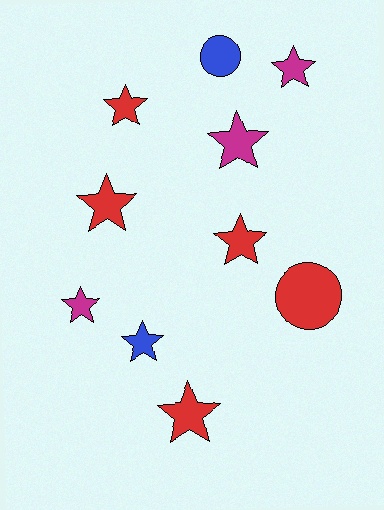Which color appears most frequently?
Red, with 5 objects.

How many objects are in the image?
There are 10 objects.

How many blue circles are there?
There is 1 blue circle.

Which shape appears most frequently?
Star, with 8 objects.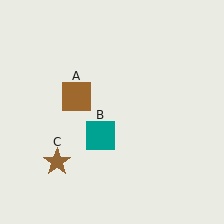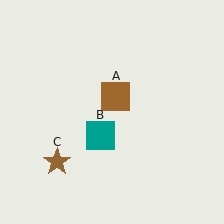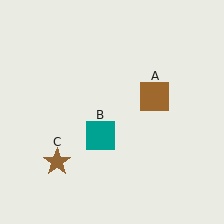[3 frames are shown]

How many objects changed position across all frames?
1 object changed position: brown square (object A).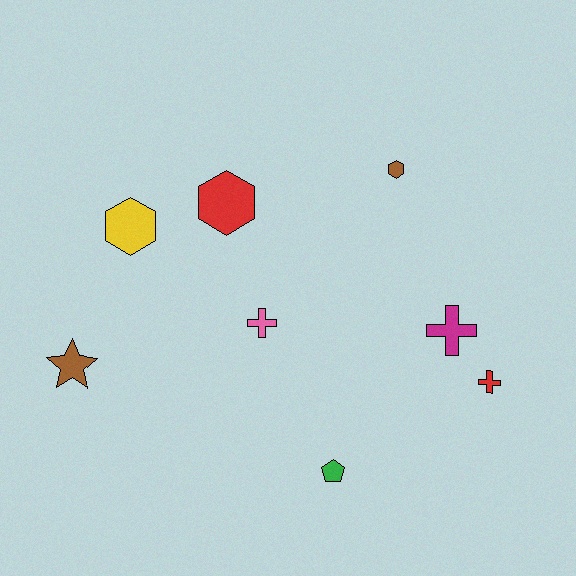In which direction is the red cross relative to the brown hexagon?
The red cross is below the brown hexagon.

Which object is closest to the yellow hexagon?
The red hexagon is closest to the yellow hexagon.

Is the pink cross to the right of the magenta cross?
No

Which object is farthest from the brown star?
The red cross is farthest from the brown star.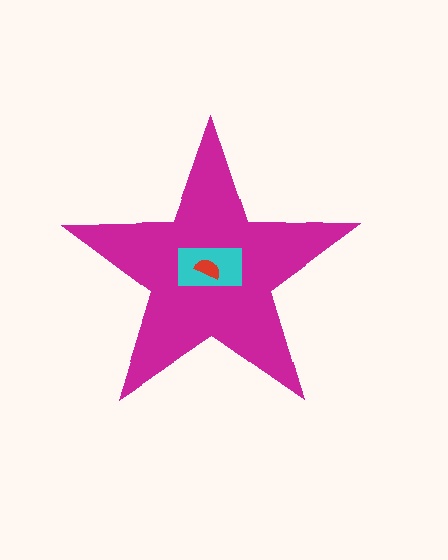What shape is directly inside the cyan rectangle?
The red semicircle.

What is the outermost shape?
The magenta star.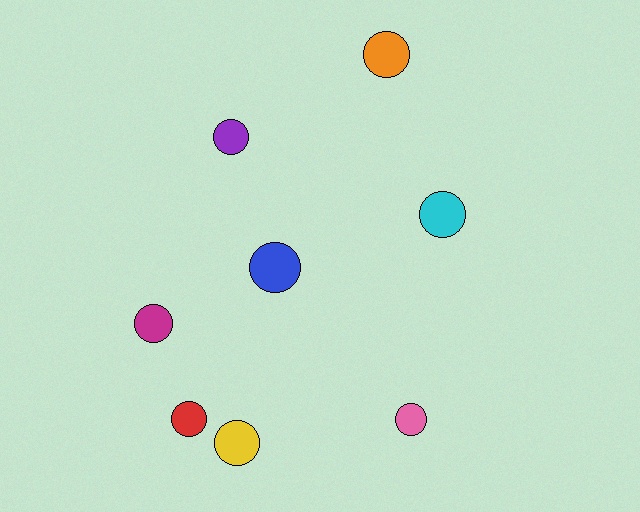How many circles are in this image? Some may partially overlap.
There are 8 circles.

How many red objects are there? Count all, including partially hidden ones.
There is 1 red object.